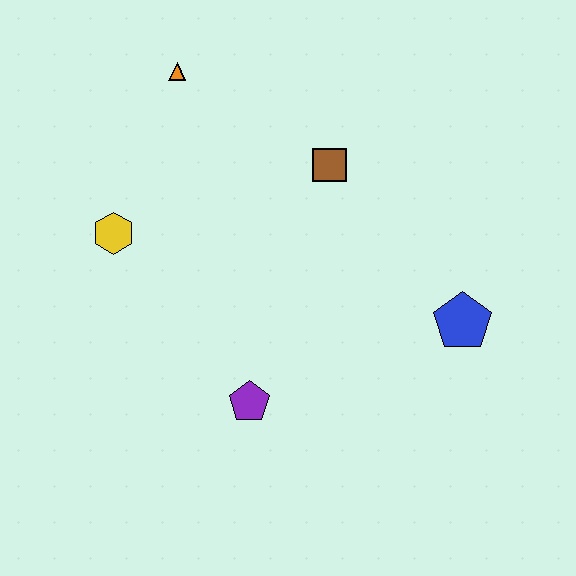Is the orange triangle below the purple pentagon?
No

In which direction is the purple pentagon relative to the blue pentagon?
The purple pentagon is to the left of the blue pentagon.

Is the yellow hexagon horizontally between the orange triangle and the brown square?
No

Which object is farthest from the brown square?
The purple pentagon is farthest from the brown square.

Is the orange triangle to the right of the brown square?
No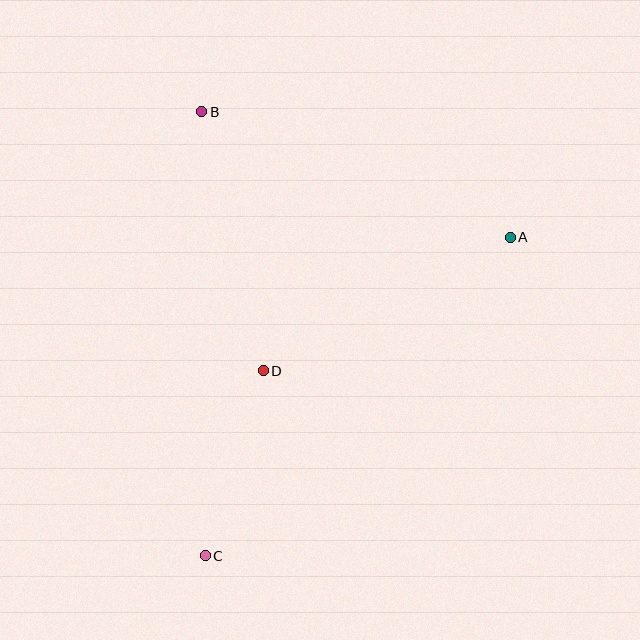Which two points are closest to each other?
Points C and D are closest to each other.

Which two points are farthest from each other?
Points B and C are farthest from each other.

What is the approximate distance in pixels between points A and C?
The distance between A and C is approximately 441 pixels.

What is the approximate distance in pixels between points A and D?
The distance between A and D is approximately 281 pixels.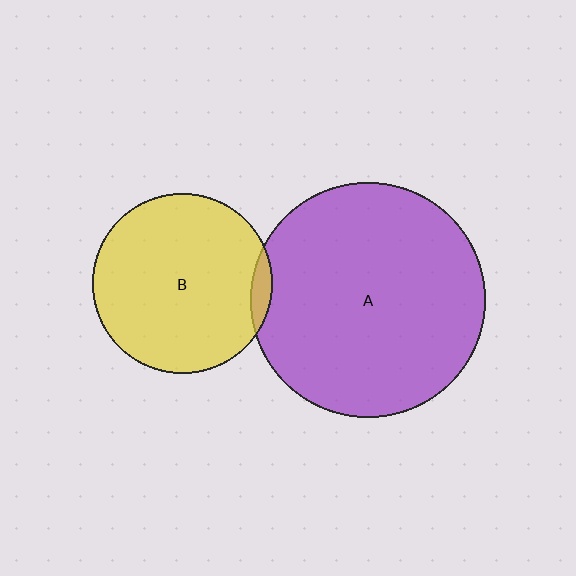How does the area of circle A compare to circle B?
Approximately 1.7 times.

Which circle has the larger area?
Circle A (purple).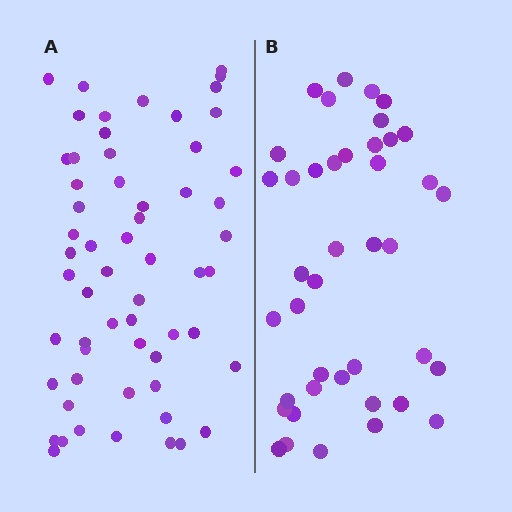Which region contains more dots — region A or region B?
Region A (the left region) has more dots.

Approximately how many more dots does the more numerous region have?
Region A has approximately 20 more dots than region B.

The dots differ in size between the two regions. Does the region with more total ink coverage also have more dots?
No. Region B has more total ink coverage because its dots are larger, but region A actually contains more individual dots. Total area can be misleading — the number of items is what matters here.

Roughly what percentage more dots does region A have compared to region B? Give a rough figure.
About 45% more.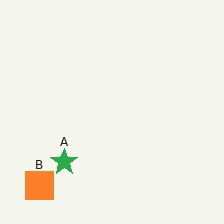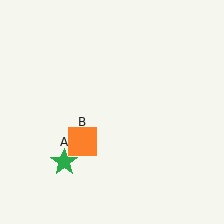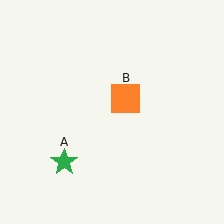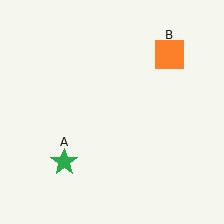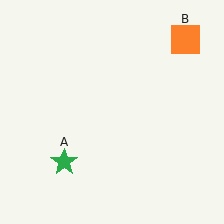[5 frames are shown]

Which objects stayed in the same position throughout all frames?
Green star (object A) remained stationary.